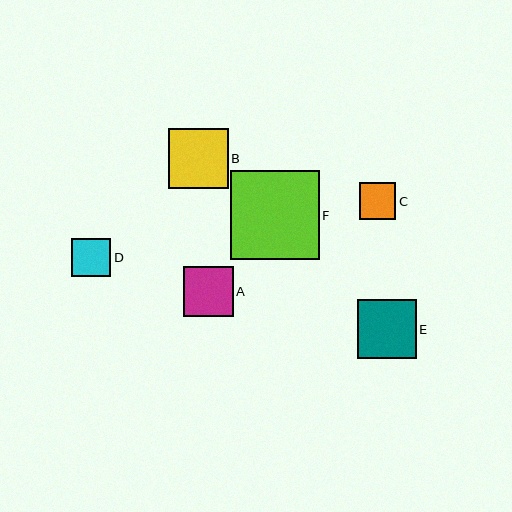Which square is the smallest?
Square C is the smallest with a size of approximately 36 pixels.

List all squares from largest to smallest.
From largest to smallest: F, B, E, A, D, C.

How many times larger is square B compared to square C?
Square B is approximately 1.6 times the size of square C.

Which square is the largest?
Square F is the largest with a size of approximately 89 pixels.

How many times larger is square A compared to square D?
Square A is approximately 1.3 times the size of square D.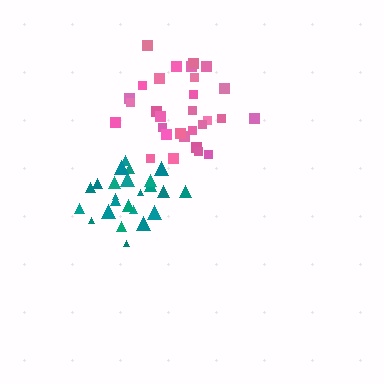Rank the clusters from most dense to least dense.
teal, pink.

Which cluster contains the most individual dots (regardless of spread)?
Pink (30).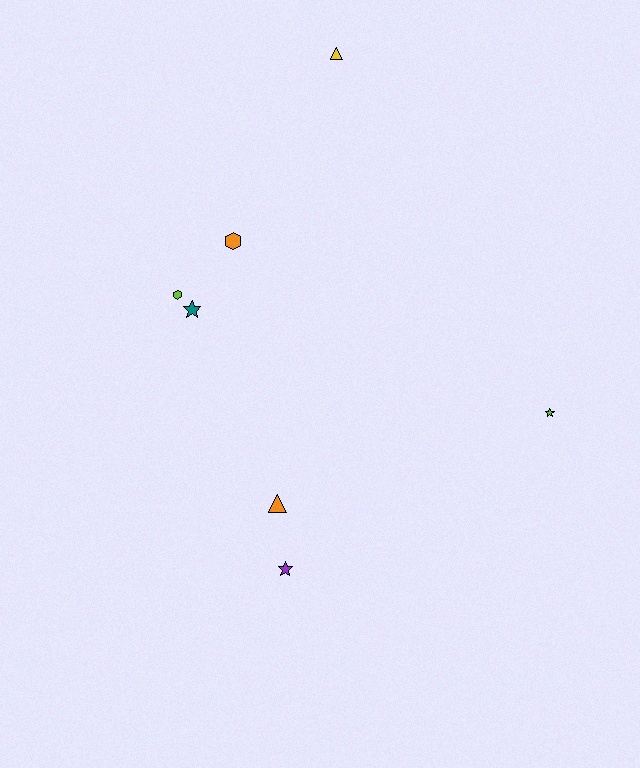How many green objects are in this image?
There are no green objects.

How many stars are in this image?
There are 3 stars.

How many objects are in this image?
There are 7 objects.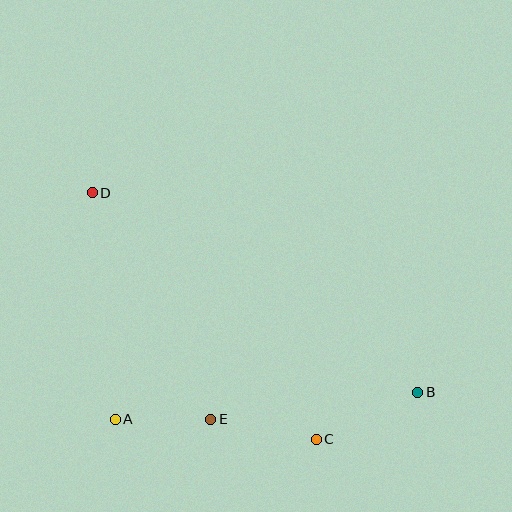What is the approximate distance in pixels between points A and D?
The distance between A and D is approximately 228 pixels.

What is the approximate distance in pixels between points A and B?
The distance between A and B is approximately 304 pixels.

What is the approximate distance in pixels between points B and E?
The distance between B and E is approximately 209 pixels.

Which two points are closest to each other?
Points A and E are closest to each other.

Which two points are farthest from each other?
Points B and D are farthest from each other.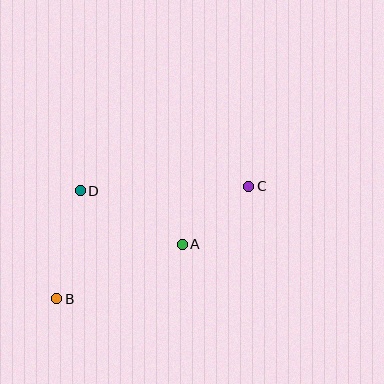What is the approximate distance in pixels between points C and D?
The distance between C and D is approximately 168 pixels.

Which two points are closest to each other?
Points A and C are closest to each other.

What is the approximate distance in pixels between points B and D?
The distance between B and D is approximately 110 pixels.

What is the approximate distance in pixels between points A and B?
The distance between A and B is approximately 137 pixels.